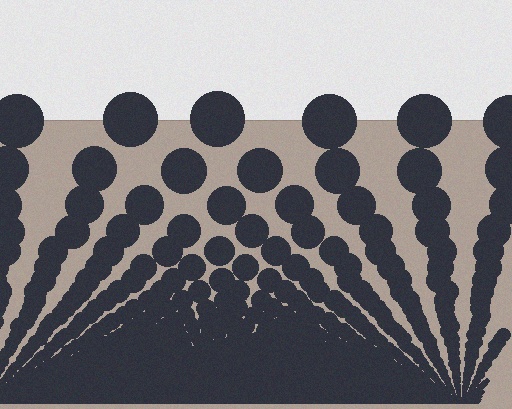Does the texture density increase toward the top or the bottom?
Density increases toward the bottom.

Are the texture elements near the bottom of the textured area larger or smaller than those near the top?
Smaller. The gradient is inverted — elements near the bottom are smaller and denser.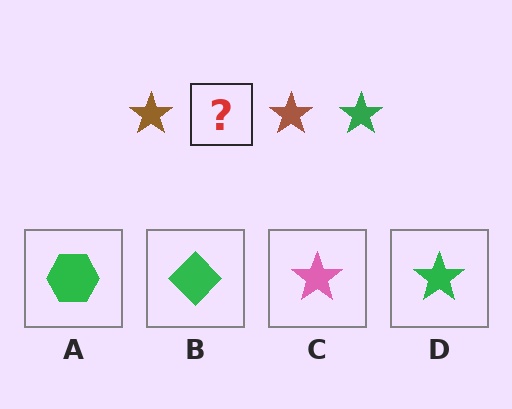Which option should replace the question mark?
Option D.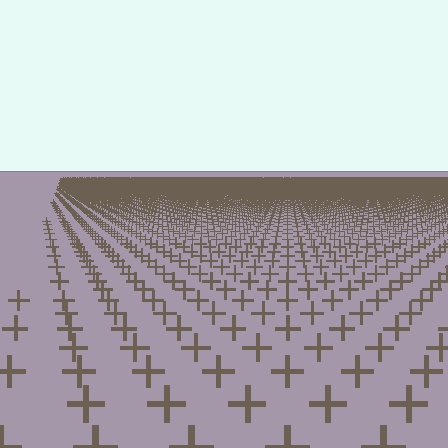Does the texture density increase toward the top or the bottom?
Density increases toward the top.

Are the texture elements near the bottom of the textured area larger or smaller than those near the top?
Larger. Near the bottom, elements are closer to the viewer and appear at a bigger on-screen size.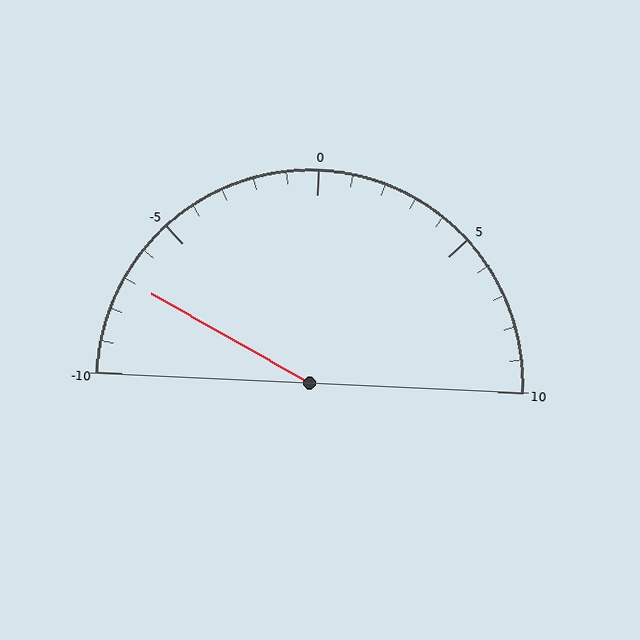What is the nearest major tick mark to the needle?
The nearest major tick mark is -5.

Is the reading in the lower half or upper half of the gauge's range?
The reading is in the lower half of the range (-10 to 10).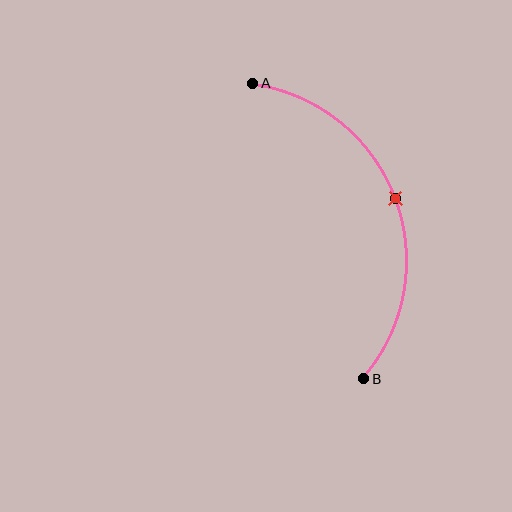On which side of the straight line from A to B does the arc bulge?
The arc bulges to the right of the straight line connecting A and B.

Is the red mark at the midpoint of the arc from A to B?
Yes. The red mark lies on the arc at equal arc-length from both A and B — it is the arc midpoint.